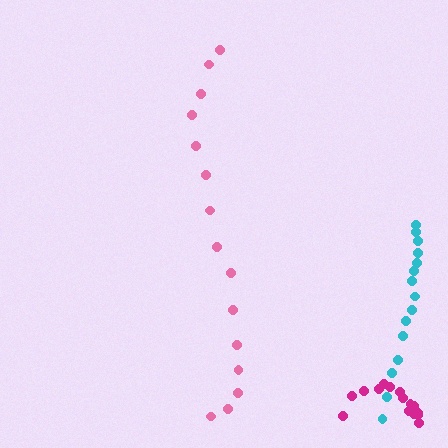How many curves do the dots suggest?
There are 3 distinct paths.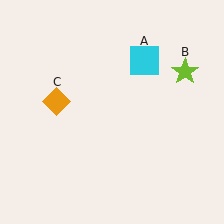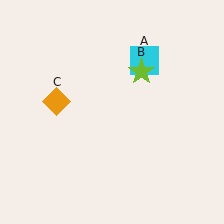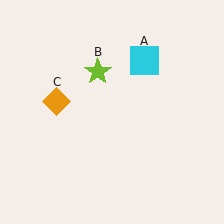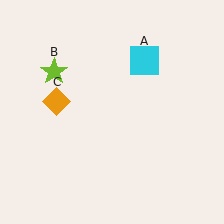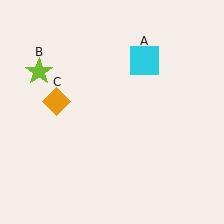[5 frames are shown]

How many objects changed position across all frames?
1 object changed position: lime star (object B).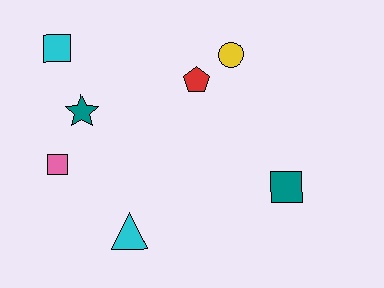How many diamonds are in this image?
There are no diamonds.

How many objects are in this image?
There are 7 objects.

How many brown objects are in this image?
There are no brown objects.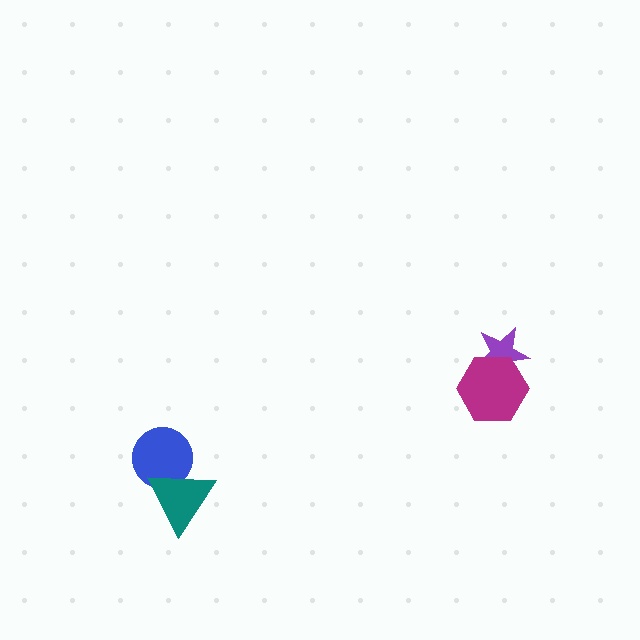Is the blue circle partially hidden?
Yes, it is partially covered by another shape.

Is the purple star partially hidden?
Yes, it is partially covered by another shape.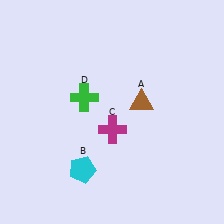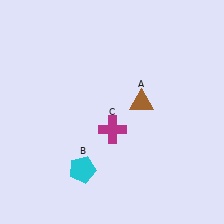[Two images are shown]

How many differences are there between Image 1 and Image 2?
There is 1 difference between the two images.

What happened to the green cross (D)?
The green cross (D) was removed in Image 2. It was in the top-left area of Image 1.